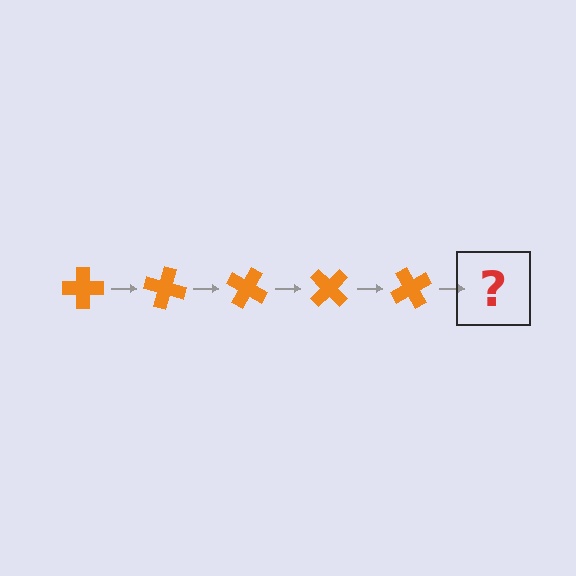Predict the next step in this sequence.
The next step is an orange cross rotated 75 degrees.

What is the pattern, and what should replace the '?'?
The pattern is that the cross rotates 15 degrees each step. The '?' should be an orange cross rotated 75 degrees.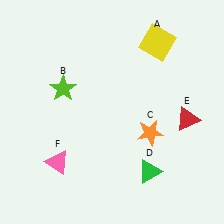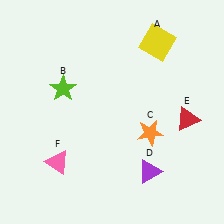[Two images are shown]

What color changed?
The triangle (D) changed from green in Image 1 to purple in Image 2.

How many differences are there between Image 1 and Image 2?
There is 1 difference between the two images.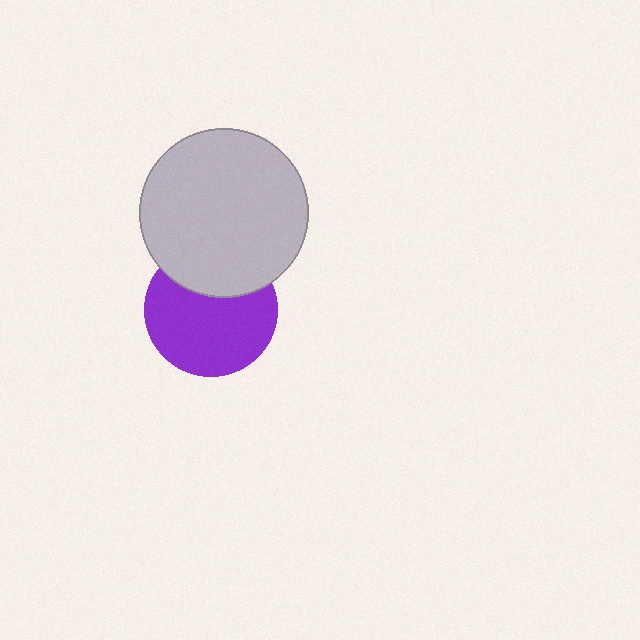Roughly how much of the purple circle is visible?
Most of it is visible (roughly 69%).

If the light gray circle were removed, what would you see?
You would see the complete purple circle.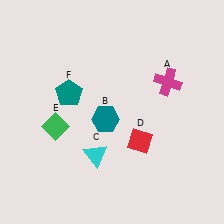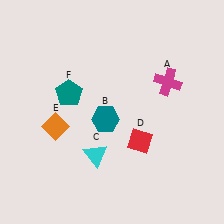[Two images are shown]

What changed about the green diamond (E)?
In Image 1, E is green. In Image 2, it changed to orange.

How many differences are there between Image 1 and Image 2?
There is 1 difference between the two images.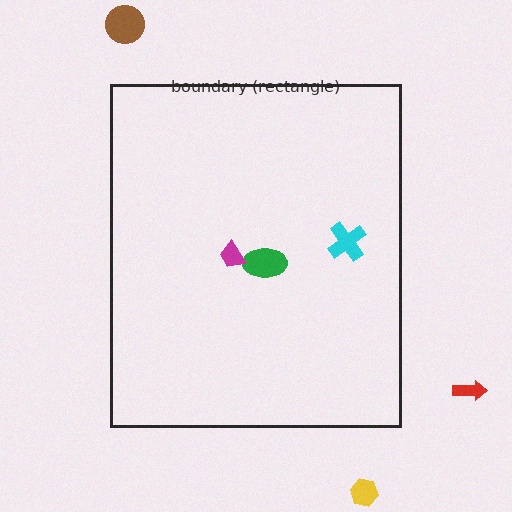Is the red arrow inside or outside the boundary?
Outside.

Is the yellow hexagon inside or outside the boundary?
Outside.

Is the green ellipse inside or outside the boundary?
Inside.